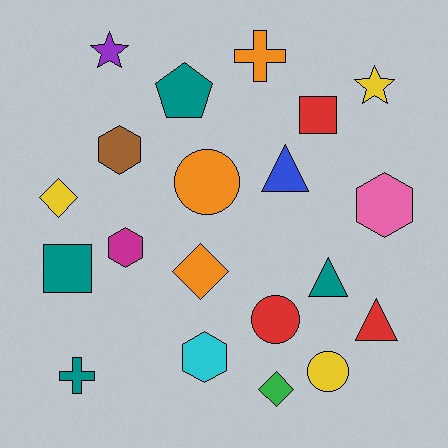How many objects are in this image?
There are 20 objects.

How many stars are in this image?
There are 2 stars.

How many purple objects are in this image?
There is 1 purple object.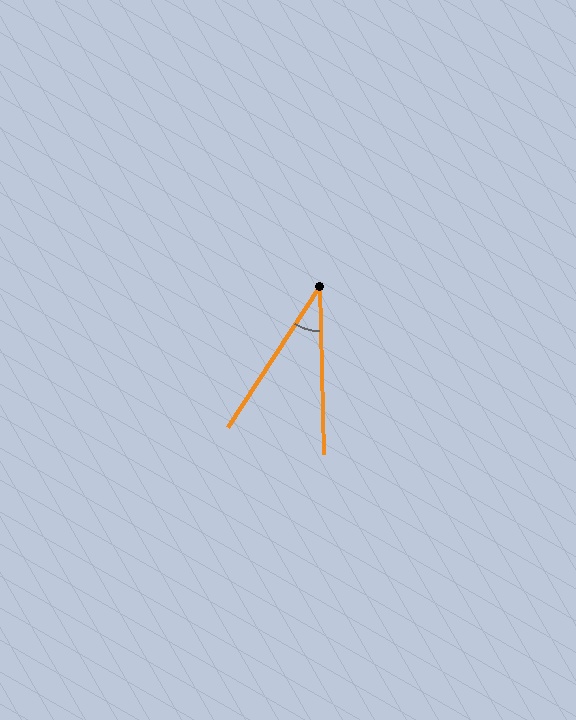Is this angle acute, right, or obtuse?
It is acute.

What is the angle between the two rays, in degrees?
Approximately 35 degrees.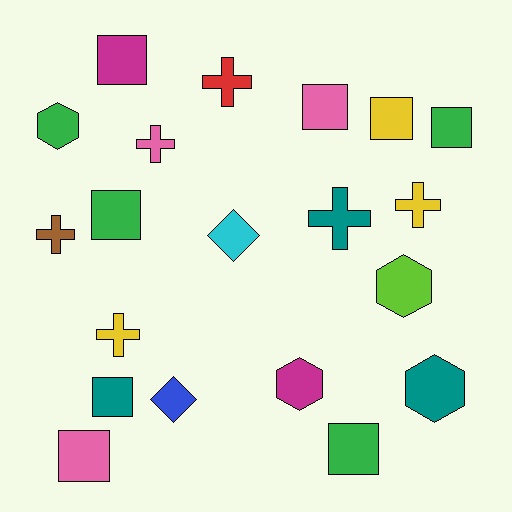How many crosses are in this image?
There are 6 crosses.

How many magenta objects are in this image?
There are 2 magenta objects.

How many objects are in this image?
There are 20 objects.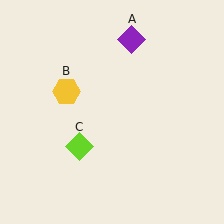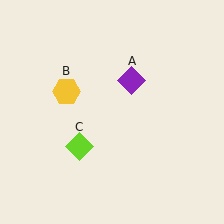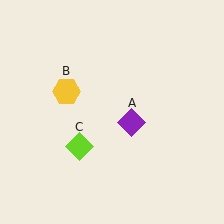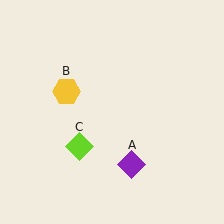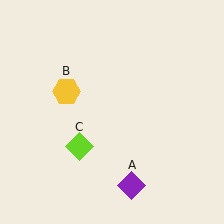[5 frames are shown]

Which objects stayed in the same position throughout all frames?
Yellow hexagon (object B) and lime diamond (object C) remained stationary.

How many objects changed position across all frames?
1 object changed position: purple diamond (object A).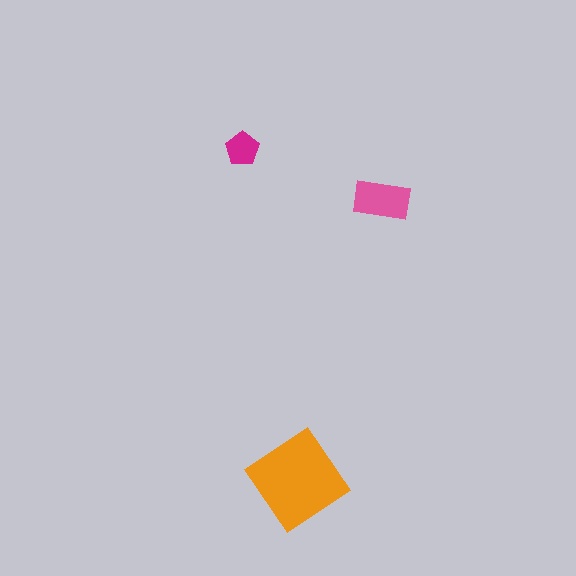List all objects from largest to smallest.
The orange diamond, the pink rectangle, the magenta pentagon.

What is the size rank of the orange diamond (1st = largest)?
1st.